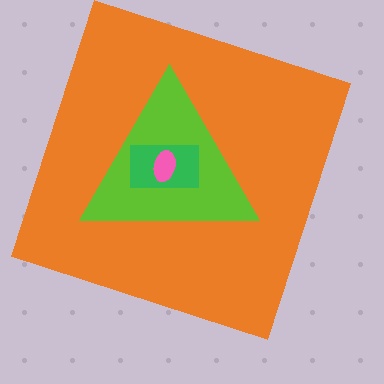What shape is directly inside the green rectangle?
The pink ellipse.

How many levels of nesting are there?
4.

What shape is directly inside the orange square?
The lime triangle.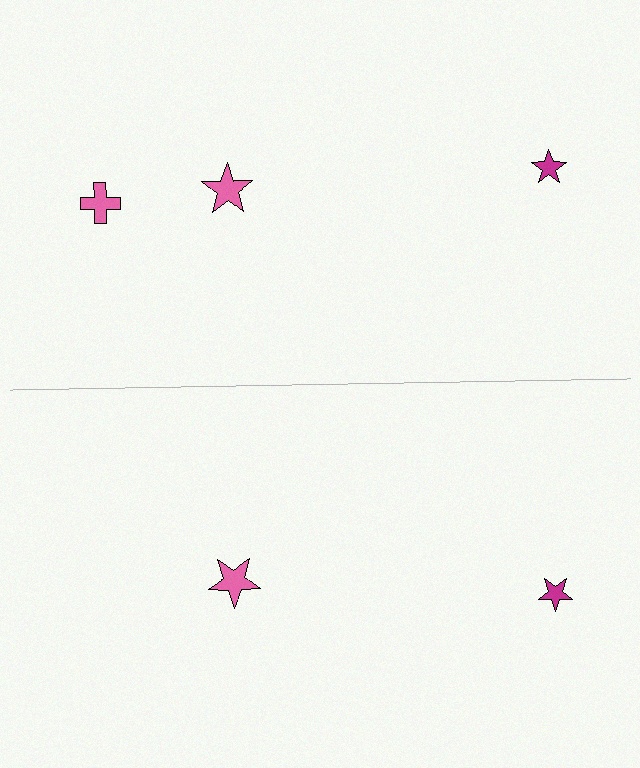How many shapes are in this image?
There are 5 shapes in this image.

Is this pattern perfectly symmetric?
No, the pattern is not perfectly symmetric. A pink cross is missing from the bottom side.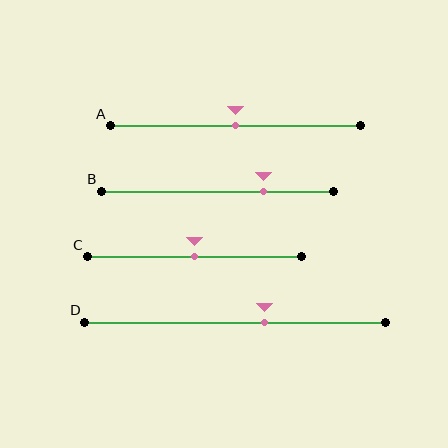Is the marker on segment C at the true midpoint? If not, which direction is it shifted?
Yes, the marker on segment C is at the true midpoint.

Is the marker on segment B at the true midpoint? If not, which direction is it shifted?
No, the marker on segment B is shifted to the right by about 20% of the segment length.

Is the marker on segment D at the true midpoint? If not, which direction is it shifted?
No, the marker on segment D is shifted to the right by about 10% of the segment length.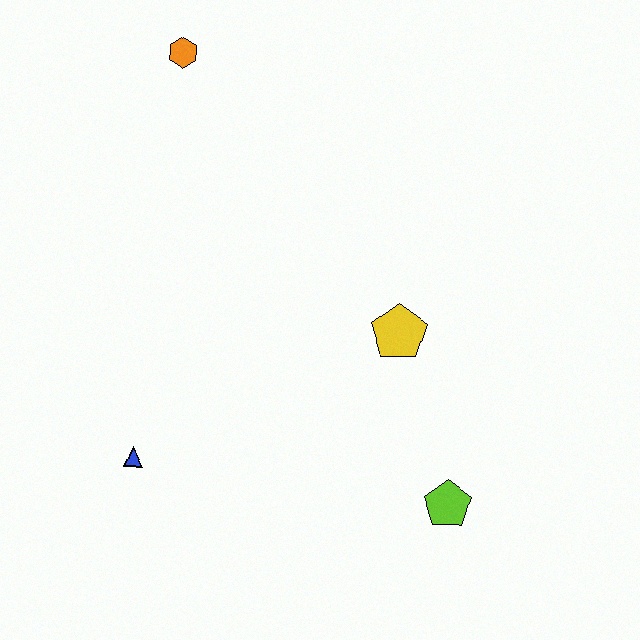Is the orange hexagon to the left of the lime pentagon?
Yes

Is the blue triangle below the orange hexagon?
Yes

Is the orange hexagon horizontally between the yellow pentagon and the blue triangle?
Yes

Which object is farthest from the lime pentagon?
The orange hexagon is farthest from the lime pentagon.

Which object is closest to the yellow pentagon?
The lime pentagon is closest to the yellow pentagon.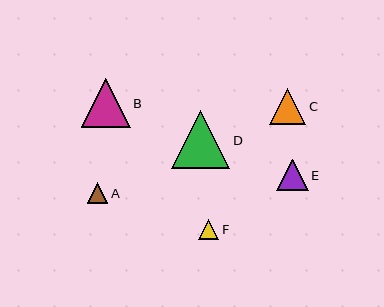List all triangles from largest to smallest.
From largest to smallest: D, B, C, E, F, A.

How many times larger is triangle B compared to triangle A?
Triangle B is approximately 2.4 times the size of triangle A.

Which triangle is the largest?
Triangle D is the largest with a size of approximately 58 pixels.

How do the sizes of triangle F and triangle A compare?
Triangle F and triangle A are approximately the same size.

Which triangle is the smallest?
Triangle A is the smallest with a size of approximately 20 pixels.